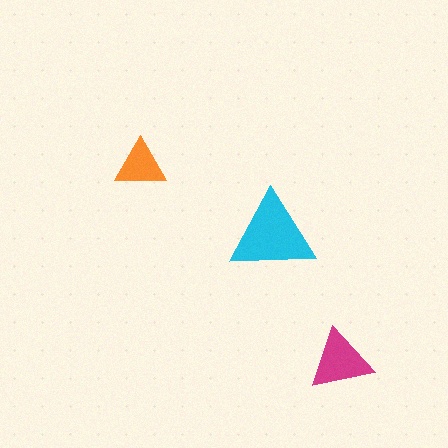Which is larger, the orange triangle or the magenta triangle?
The magenta one.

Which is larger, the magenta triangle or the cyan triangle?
The cyan one.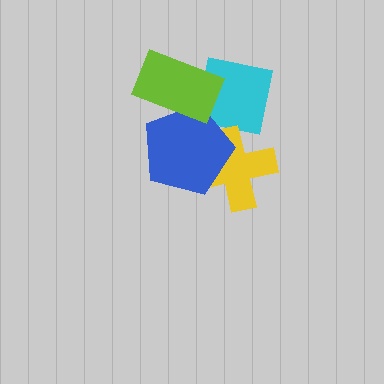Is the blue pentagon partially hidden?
Yes, it is partially covered by another shape.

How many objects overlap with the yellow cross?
2 objects overlap with the yellow cross.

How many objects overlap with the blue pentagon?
3 objects overlap with the blue pentagon.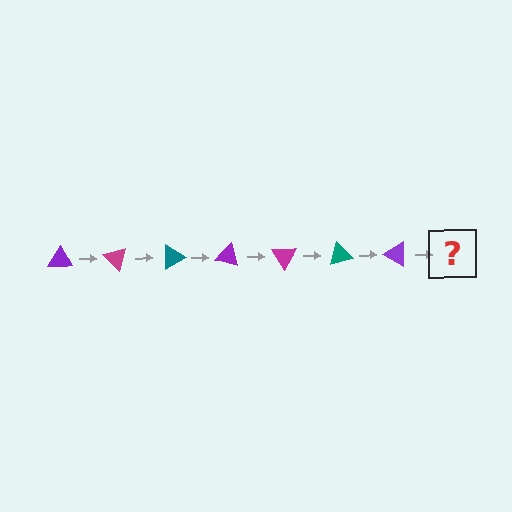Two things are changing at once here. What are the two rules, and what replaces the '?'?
The two rules are that it rotates 45 degrees each step and the color cycles through purple, magenta, and teal. The '?' should be a magenta triangle, rotated 315 degrees from the start.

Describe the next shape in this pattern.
It should be a magenta triangle, rotated 315 degrees from the start.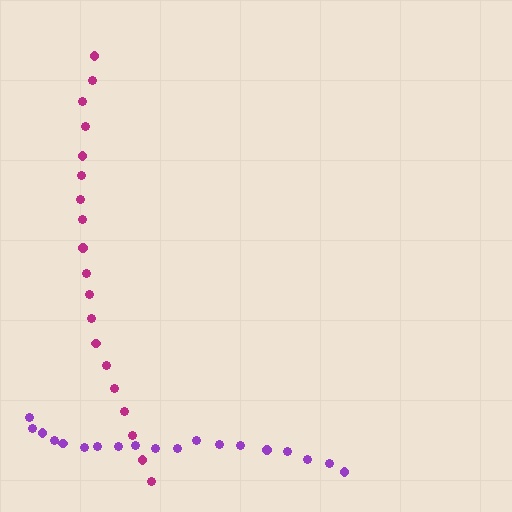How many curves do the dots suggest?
There are 2 distinct paths.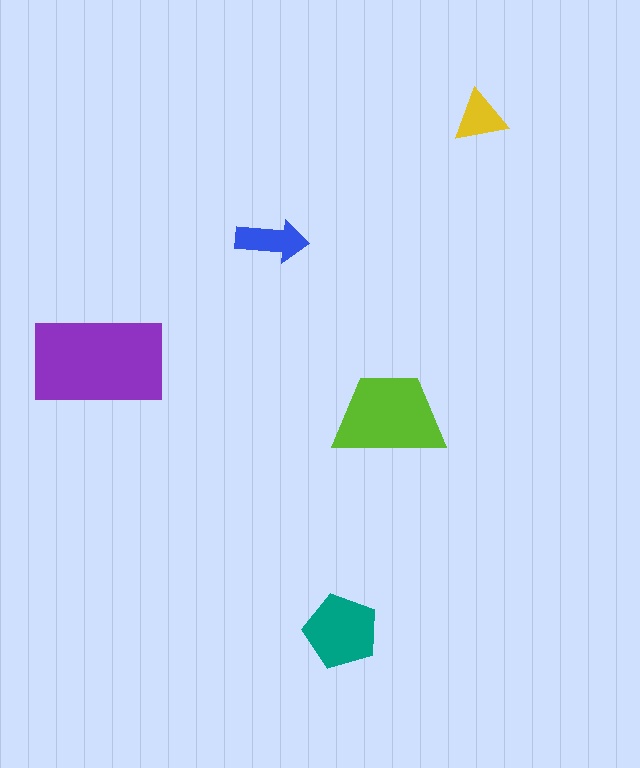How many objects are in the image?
There are 5 objects in the image.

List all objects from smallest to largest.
The yellow triangle, the blue arrow, the teal pentagon, the lime trapezoid, the purple rectangle.